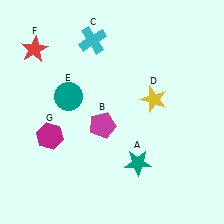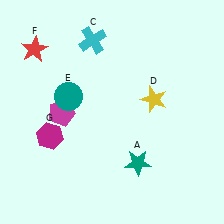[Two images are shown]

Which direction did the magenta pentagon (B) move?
The magenta pentagon (B) moved left.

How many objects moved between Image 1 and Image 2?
1 object moved between the two images.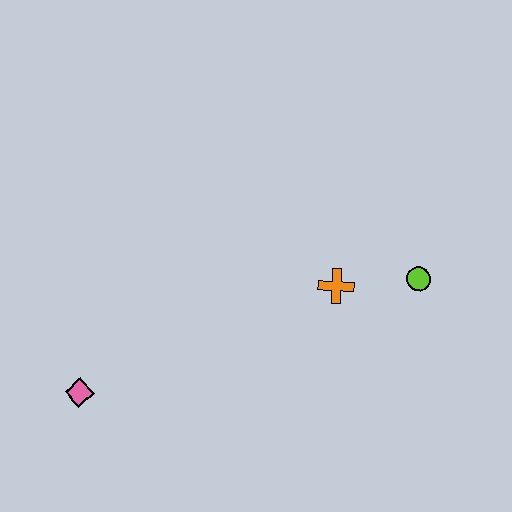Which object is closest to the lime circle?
The orange cross is closest to the lime circle.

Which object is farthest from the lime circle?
The pink diamond is farthest from the lime circle.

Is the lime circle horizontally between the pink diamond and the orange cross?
No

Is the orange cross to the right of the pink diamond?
Yes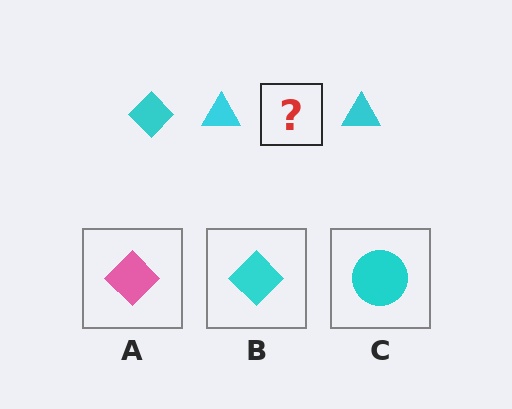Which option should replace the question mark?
Option B.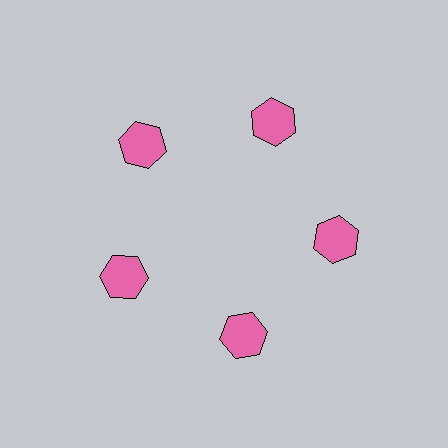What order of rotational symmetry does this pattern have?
This pattern has 5-fold rotational symmetry.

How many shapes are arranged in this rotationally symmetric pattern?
There are 5 shapes, arranged in 5 groups of 1.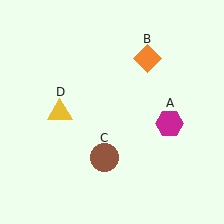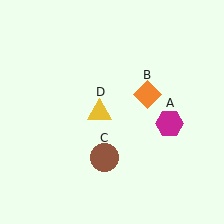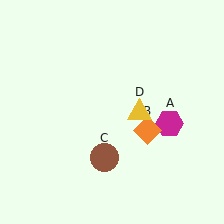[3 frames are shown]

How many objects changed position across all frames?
2 objects changed position: orange diamond (object B), yellow triangle (object D).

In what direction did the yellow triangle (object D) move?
The yellow triangle (object D) moved right.